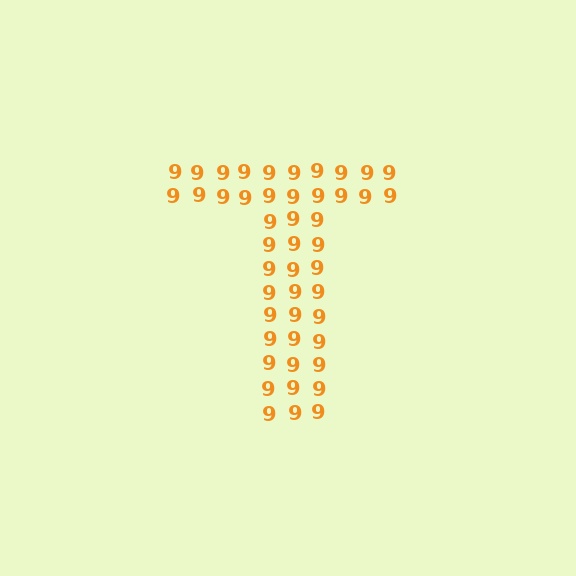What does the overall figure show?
The overall figure shows the letter T.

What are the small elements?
The small elements are digit 9's.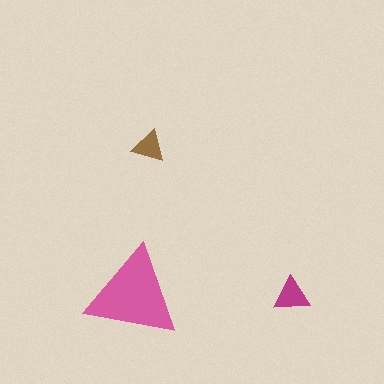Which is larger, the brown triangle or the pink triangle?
The pink one.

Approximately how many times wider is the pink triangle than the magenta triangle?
About 2.5 times wider.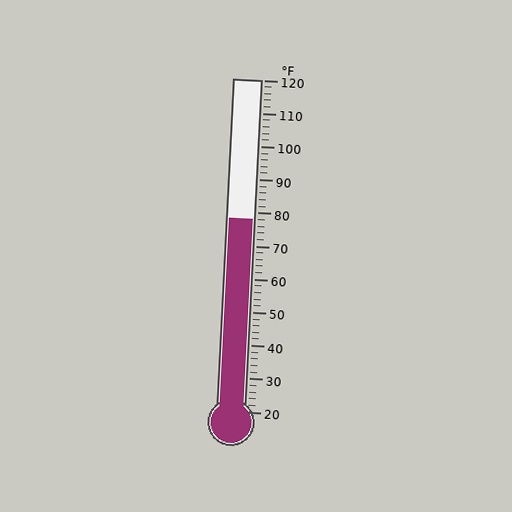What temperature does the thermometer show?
The thermometer shows approximately 78°F.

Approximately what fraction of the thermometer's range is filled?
The thermometer is filled to approximately 60% of its range.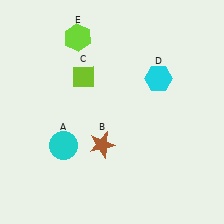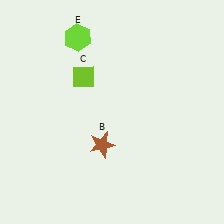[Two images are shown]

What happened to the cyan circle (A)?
The cyan circle (A) was removed in Image 2. It was in the bottom-left area of Image 1.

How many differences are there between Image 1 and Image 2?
There are 2 differences between the two images.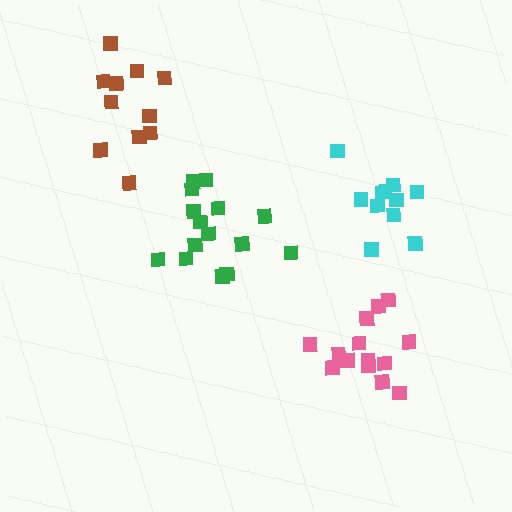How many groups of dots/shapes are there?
There are 4 groups.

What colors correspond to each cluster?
The clusters are colored: green, cyan, brown, pink.